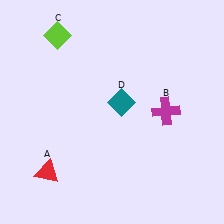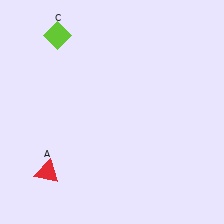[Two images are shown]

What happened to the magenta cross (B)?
The magenta cross (B) was removed in Image 2. It was in the top-right area of Image 1.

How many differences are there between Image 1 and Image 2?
There are 2 differences between the two images.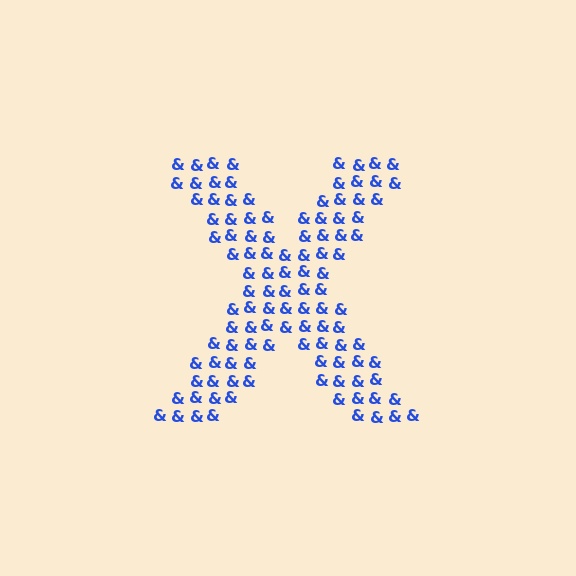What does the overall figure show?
The overall figure shows the letter X.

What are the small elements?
The small elements are ampersands.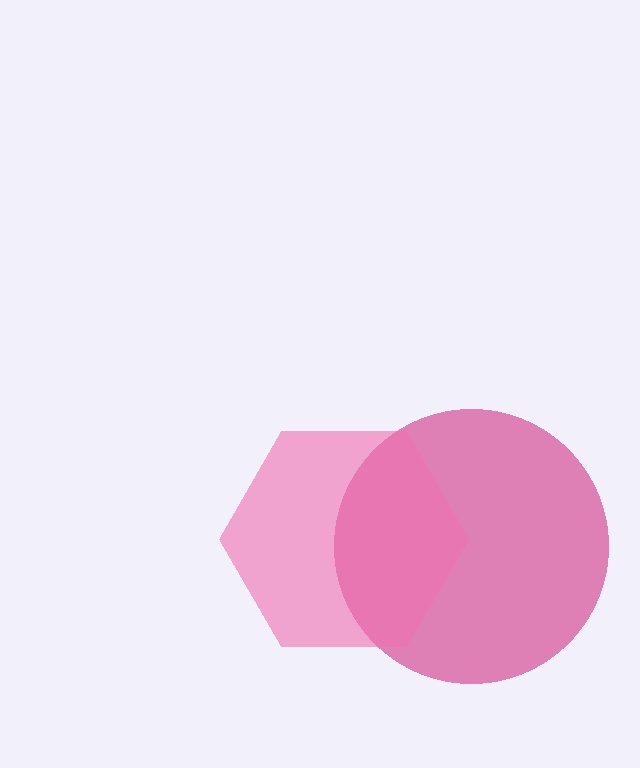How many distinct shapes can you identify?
There are 2 distinct shapes: a magenta circle, a pink hexagon.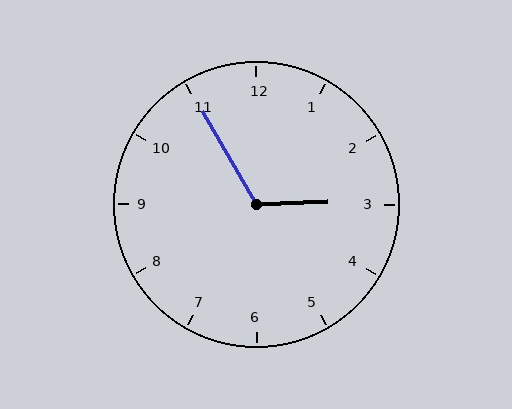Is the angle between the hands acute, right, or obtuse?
It is obtuse.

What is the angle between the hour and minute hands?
Approximately 118 degrees.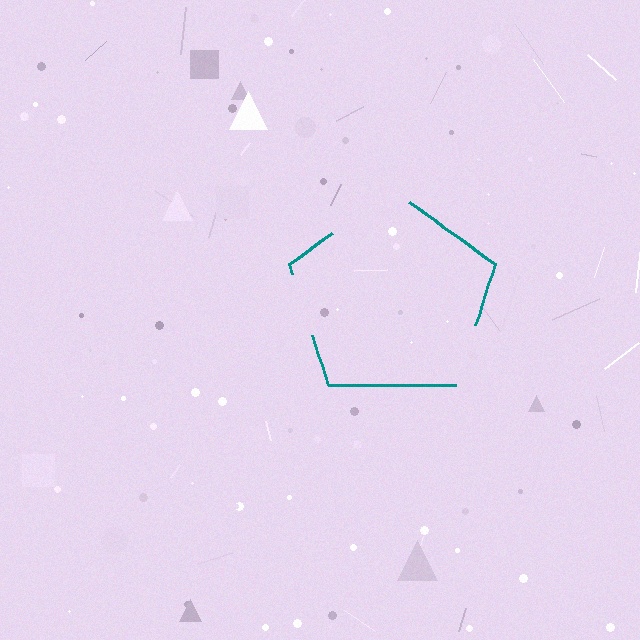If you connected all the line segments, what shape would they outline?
They would outline a pentagon.